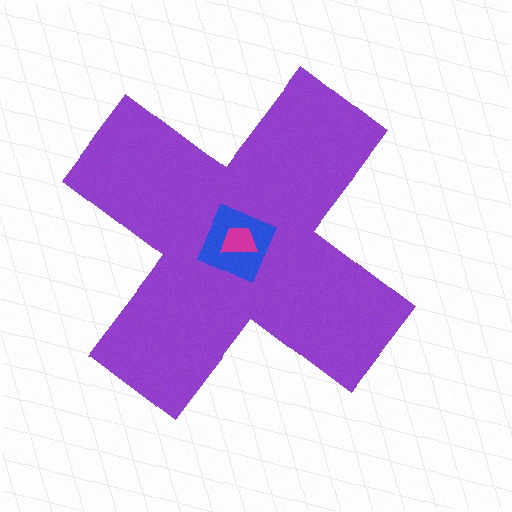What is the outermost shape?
The purple cross.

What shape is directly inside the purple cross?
The blue square.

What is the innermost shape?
The magenta trapezoid.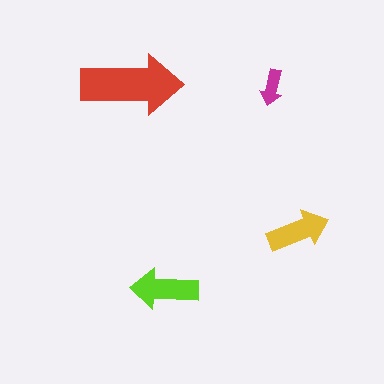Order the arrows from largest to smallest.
the red one, the lime one, the yellow one, the magenta one.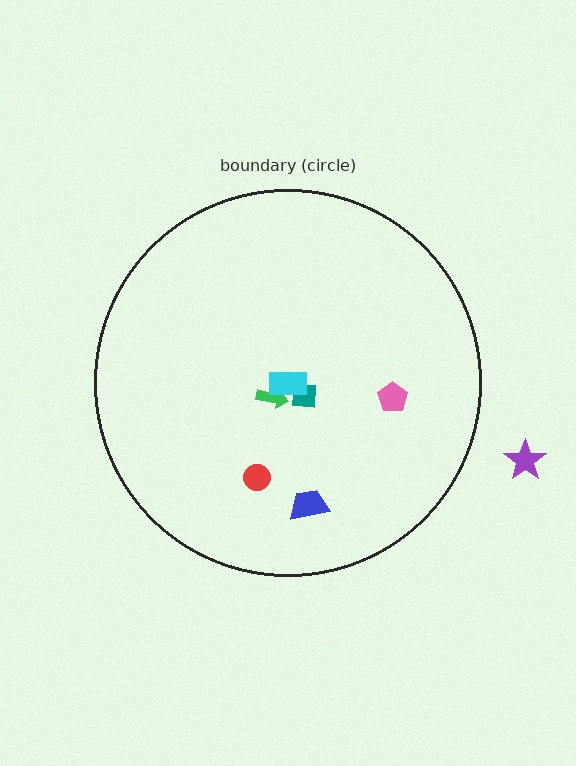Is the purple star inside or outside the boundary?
Outside.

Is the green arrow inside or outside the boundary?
Inside.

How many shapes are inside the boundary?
6 inside, 1 outside.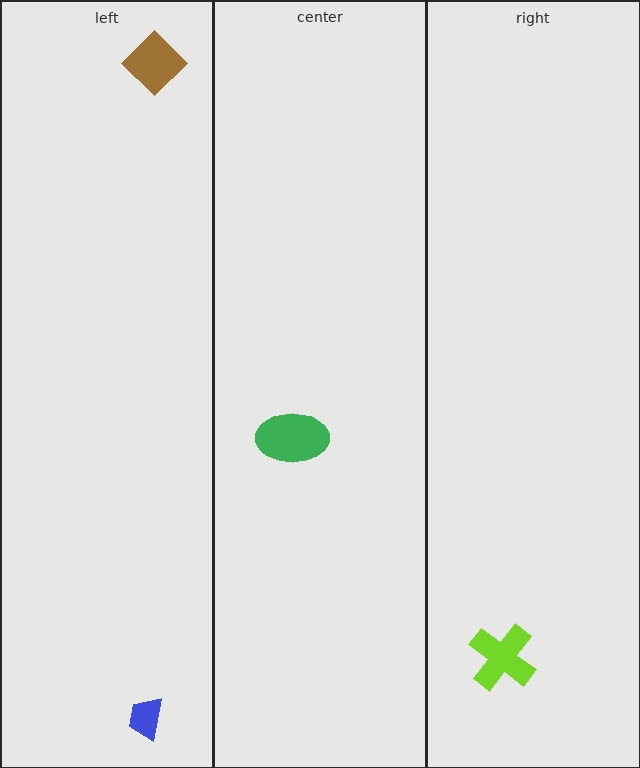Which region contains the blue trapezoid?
The left region.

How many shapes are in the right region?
1.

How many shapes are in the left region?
2.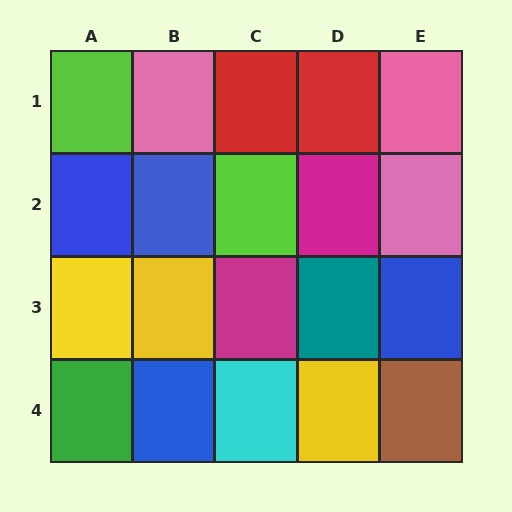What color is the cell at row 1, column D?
Red.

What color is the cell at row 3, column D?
Teal.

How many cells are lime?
2 cells are lime.